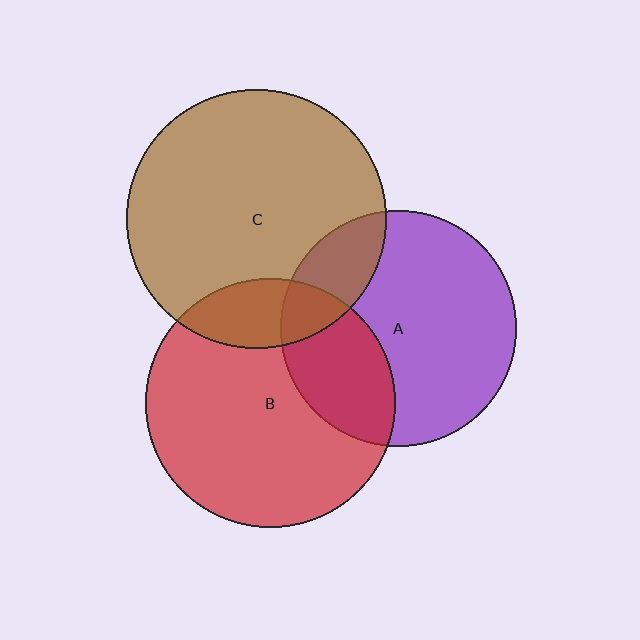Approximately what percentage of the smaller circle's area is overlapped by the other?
Approximately 20%.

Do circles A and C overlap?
Yes.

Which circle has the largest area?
Circle C (brown).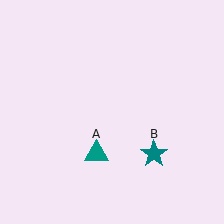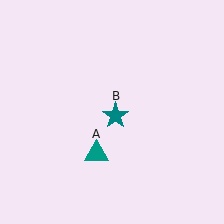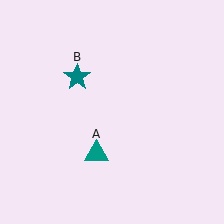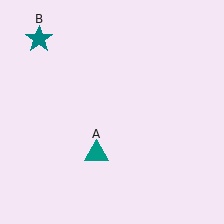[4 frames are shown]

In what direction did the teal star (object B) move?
The teal star (object B) moved up and to the left.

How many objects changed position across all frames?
1 object changed position: teal star (object B).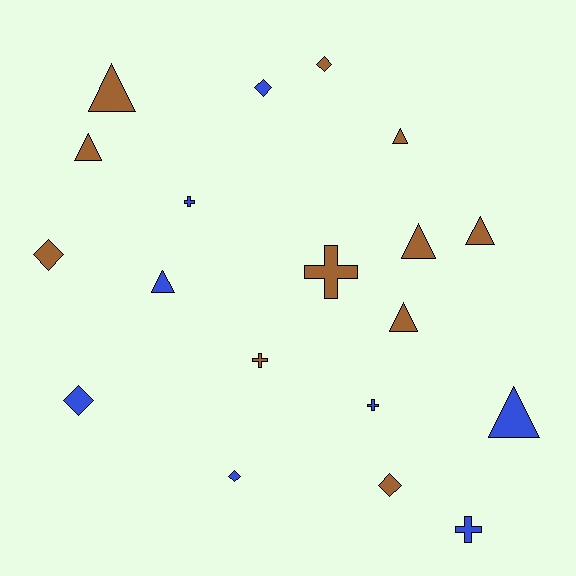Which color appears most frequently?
Brown, with 11 objects.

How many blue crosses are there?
There are 3 blue crosses.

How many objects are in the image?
There are 19 objects.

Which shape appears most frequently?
Triangle, with 8 objects.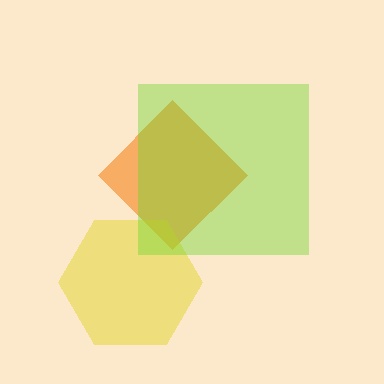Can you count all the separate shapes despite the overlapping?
Yes, there are 3 separate shapes.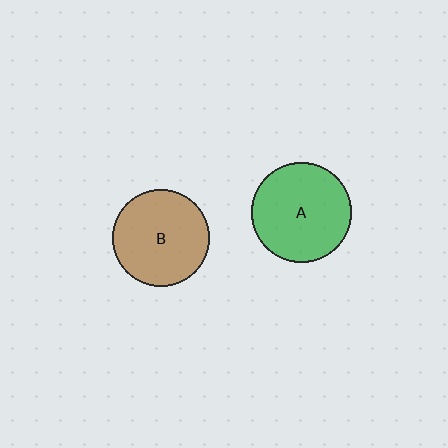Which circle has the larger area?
Circle A (green).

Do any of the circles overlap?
No, none of the circles overlap.